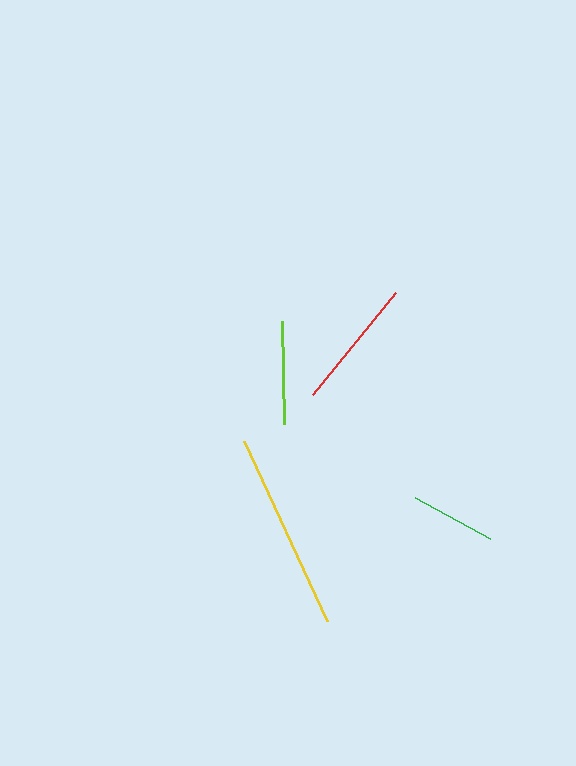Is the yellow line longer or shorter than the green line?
The yellow line is longer than the green line.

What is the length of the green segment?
The green segment is approximately 86 pixels long.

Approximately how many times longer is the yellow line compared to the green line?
The yellow line is approximately 2.3 times the length of the green line.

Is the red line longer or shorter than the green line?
The red line is longer than the green line.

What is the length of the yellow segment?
The yellow segment is approximately 197 pixels long.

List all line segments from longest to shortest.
From longest to shortest: yellow, red, lime, green.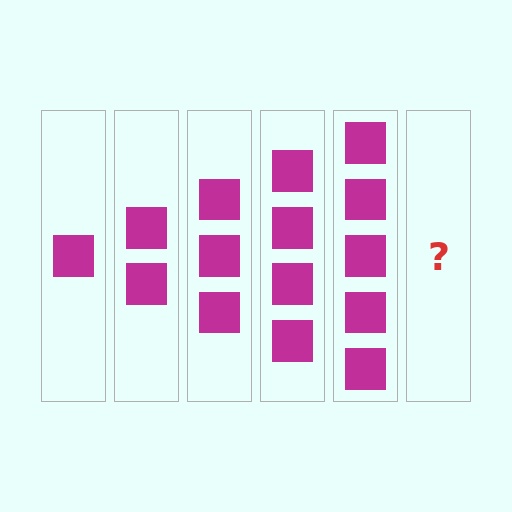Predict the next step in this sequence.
The next step is 6 squares.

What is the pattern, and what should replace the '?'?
The pattern is that each step adds one more square. The '?' should be 6 squares.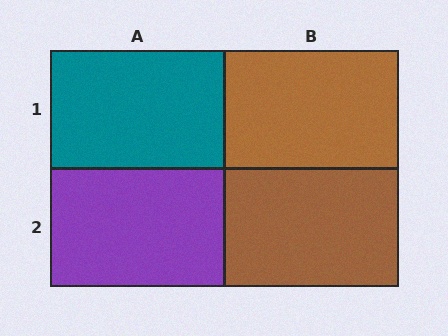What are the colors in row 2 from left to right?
Purple, brown.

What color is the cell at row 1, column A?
Teal.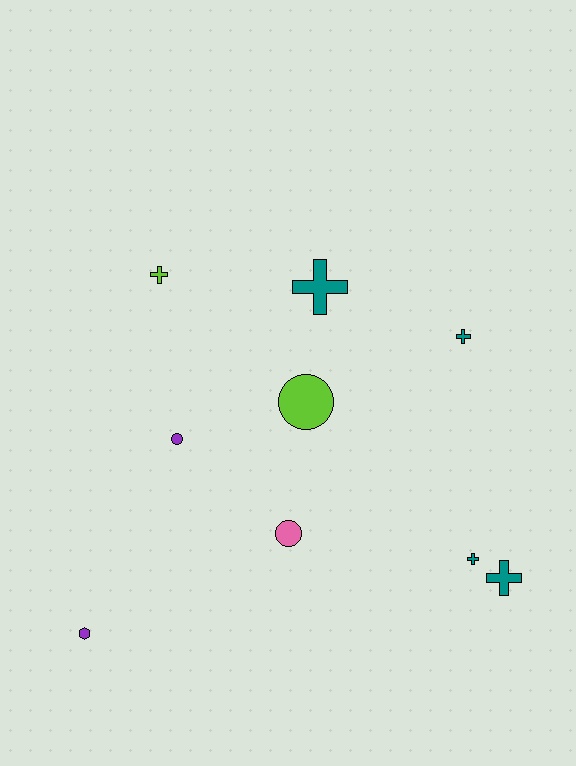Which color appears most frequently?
Teal, with 4 objects.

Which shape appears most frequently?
Cross, with 5 objects.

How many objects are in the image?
There are 9 objects.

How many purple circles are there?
There is 1 purple circle.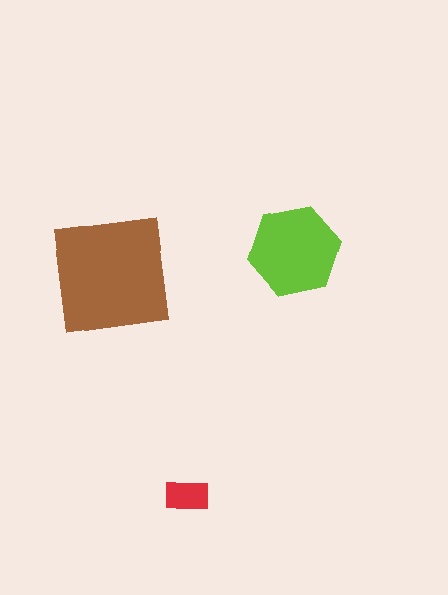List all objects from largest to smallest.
The brown square, the lime hexagon, the red rectangle.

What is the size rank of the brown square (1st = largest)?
1st.